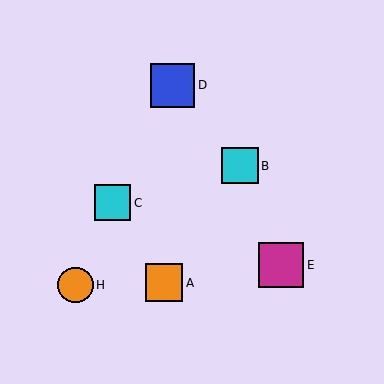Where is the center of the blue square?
The center of the blue square is at (173, 85).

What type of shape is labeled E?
Shape E is a magenta square.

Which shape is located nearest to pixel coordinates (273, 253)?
The magenta square (labeled E) at (281, 265) is nearest to that location.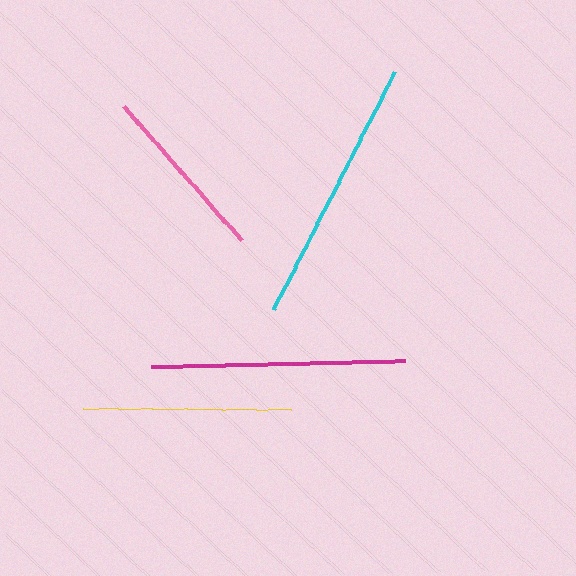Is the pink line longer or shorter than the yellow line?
The yellow line is longer than the pink line.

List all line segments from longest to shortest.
From longest to shortest: cyan, magenta, yellow, pink.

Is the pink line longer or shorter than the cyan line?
The cyan line is longer than the pink line.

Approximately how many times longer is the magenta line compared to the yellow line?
The magenta line is approximately 1.2 times the length of the yellow line.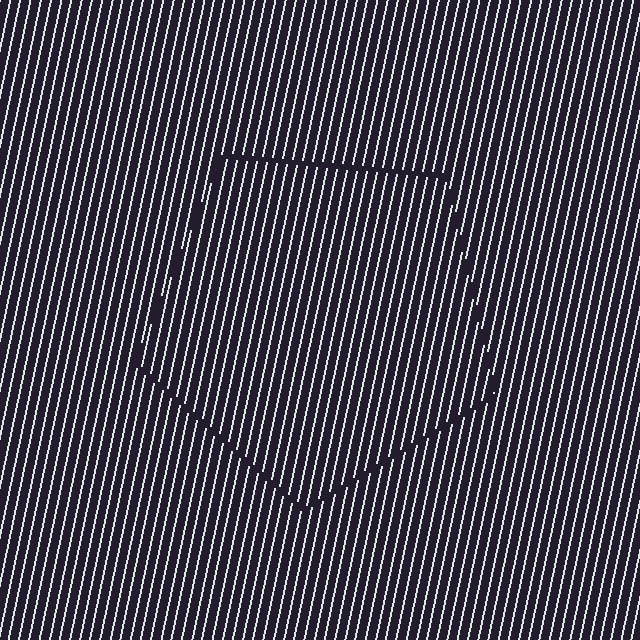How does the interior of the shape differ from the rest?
The interior of the shape contains the same grating, shifted by half a period — the contour is defined by the phase discontinuity where line-ends from the inner and outer gratings abut.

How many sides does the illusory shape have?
5 sides — the line-ends trace a pentagon.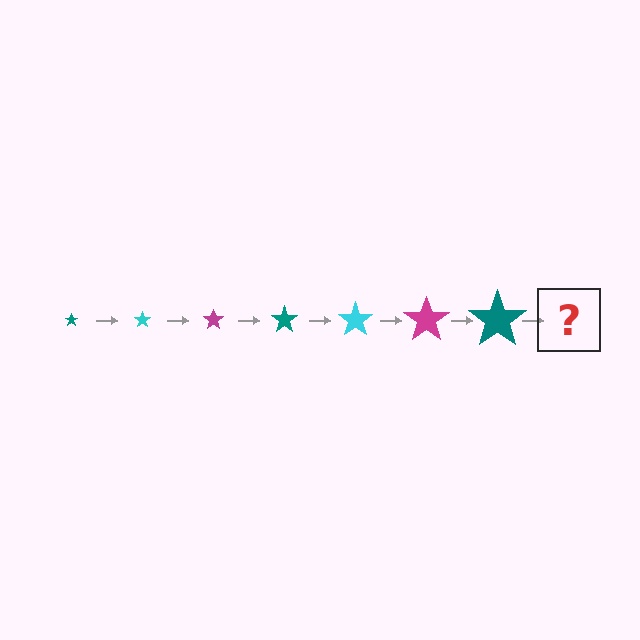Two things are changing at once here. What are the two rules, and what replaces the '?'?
The two rules are that the star grows larger each step and the color cycles through teal, cyan, and magenta. The '?' should be a cyan star, larger than the previous one.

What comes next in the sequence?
The next element should be a cyan star, larger than the previous one.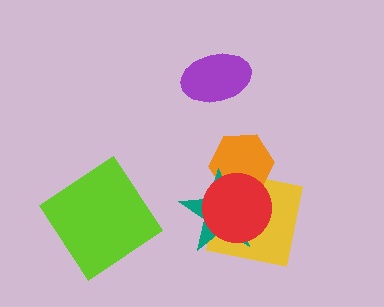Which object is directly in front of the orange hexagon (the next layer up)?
The teal star is directly in front of the orange hexagon.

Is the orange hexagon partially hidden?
Yes, it is partially covered by another shape.